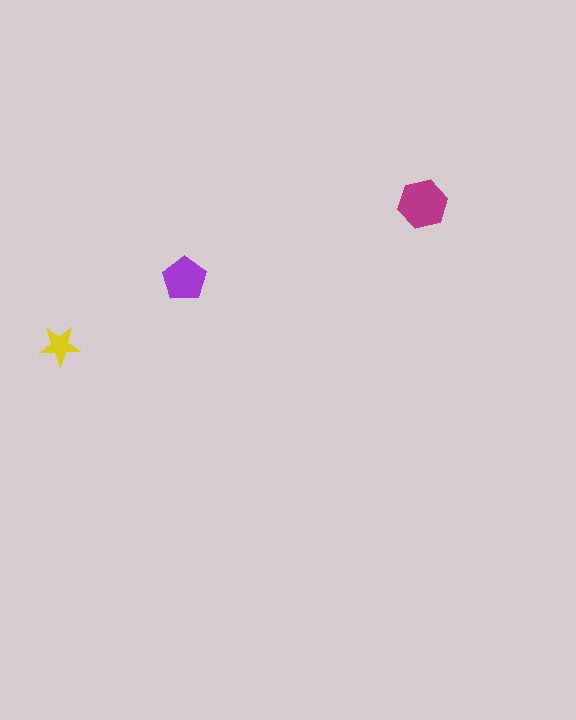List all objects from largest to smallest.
The magenta hexagon, the purple pentagon, the yellow star.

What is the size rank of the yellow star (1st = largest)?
3rd.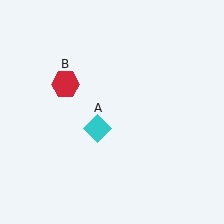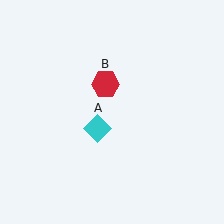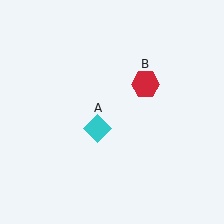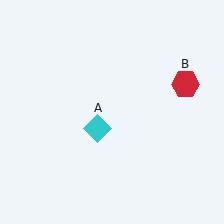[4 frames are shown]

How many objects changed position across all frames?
1 object changed position: red hexagon (object B).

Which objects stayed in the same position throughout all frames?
Cyan diamond (object A) remained stationary.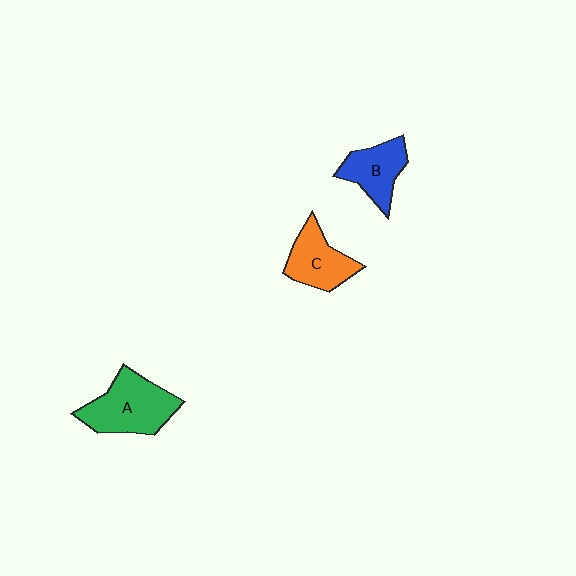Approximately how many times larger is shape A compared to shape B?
Approximately 1.5 times.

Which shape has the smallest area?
Shape B (blue).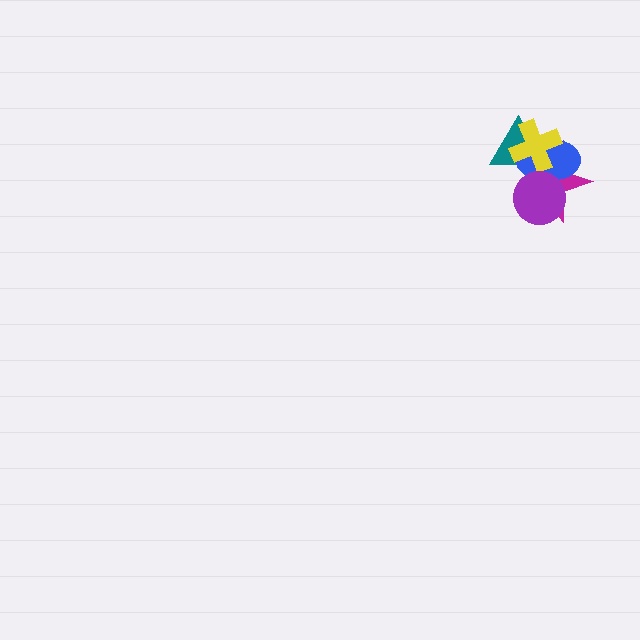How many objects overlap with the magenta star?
4 objects overlap with the magenta star.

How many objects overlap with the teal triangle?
3 objects overlap with the teal triangle.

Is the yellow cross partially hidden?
No, no other shape covers it.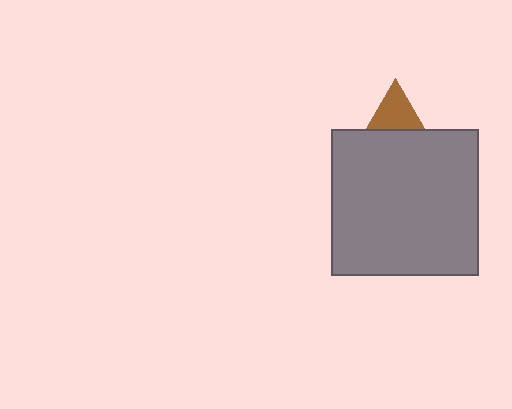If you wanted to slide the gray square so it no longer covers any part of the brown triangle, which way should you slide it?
Slide it down — that is the most direct way to separate the two shapes.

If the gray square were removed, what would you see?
You would see the complete brown triangle.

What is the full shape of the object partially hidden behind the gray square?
The partially hidden object is a brown triangle.